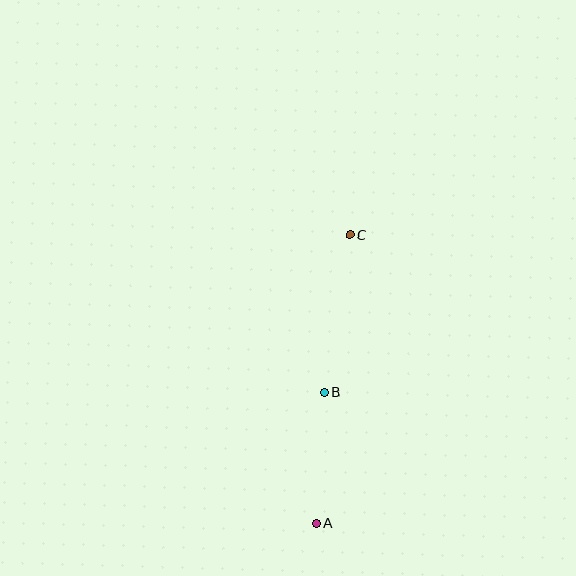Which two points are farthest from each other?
Points A and C are farthest from each other.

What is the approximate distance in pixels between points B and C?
The distance between B and C is approximately 160 pixels.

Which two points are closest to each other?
Points A and B are closest to each other.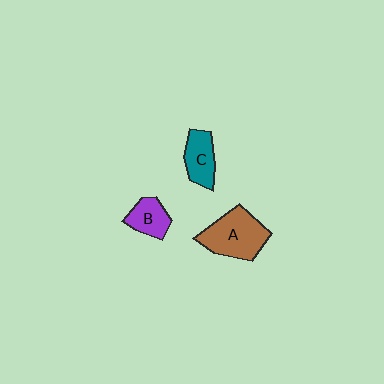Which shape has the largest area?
Shape A (brown).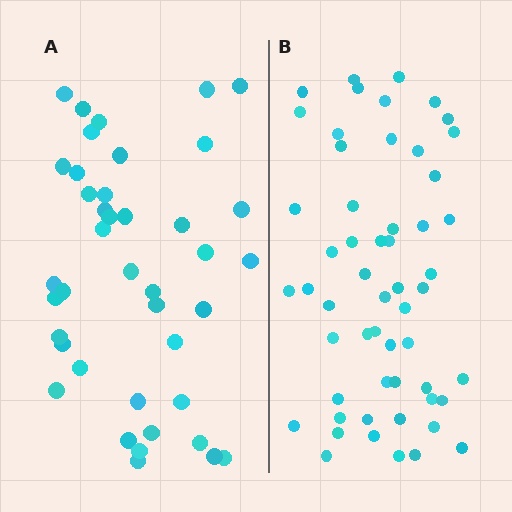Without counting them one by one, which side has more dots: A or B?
Region B (the right region) has more dots.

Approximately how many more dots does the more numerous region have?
Region B has approximately 15 more dots than region A.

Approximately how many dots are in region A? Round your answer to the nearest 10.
About 40 dots. (The exact count is 41, which rounds to 40.)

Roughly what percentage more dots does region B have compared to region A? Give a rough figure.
About 35% more.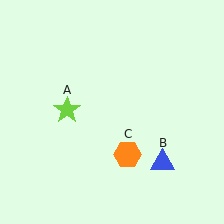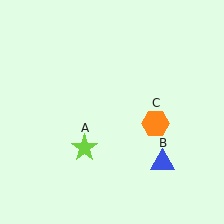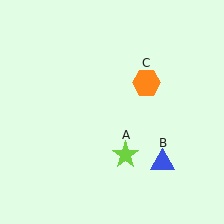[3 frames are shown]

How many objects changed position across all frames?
2 objects changed position: lime star (object A), orange hexagon (object C).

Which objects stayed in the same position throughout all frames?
Blue triangle (object B) remained stationary.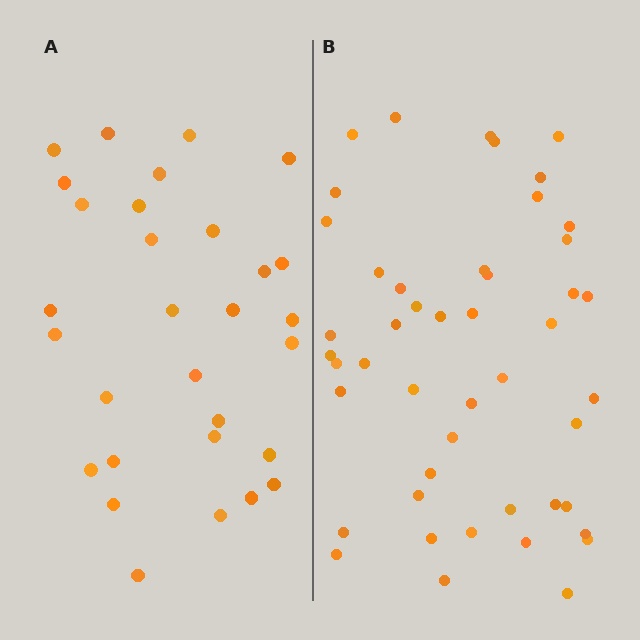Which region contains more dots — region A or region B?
Region B (the right region) has more dots.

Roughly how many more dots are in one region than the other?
Region B has approximately 15 more dots than region A.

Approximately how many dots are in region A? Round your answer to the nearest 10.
About 30 dots.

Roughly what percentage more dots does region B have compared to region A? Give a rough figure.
About 55% more.